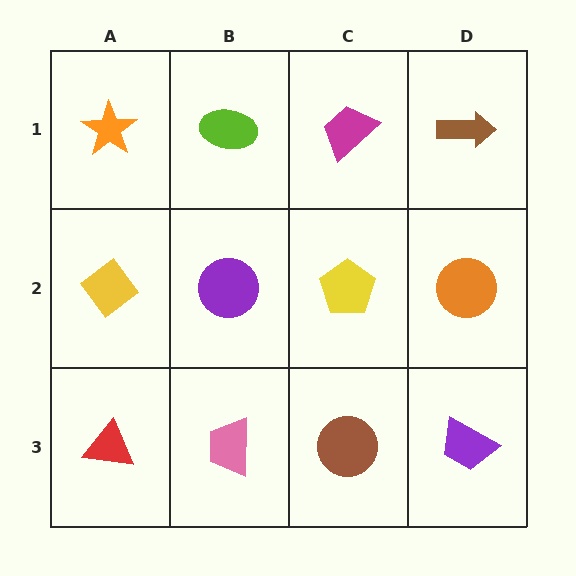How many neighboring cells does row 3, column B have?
3.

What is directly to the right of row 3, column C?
A purple trapezoid.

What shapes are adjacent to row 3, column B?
A purple circle (row 2, column B), a red triangle (row 3, column A), a brown circle (row 3, column C).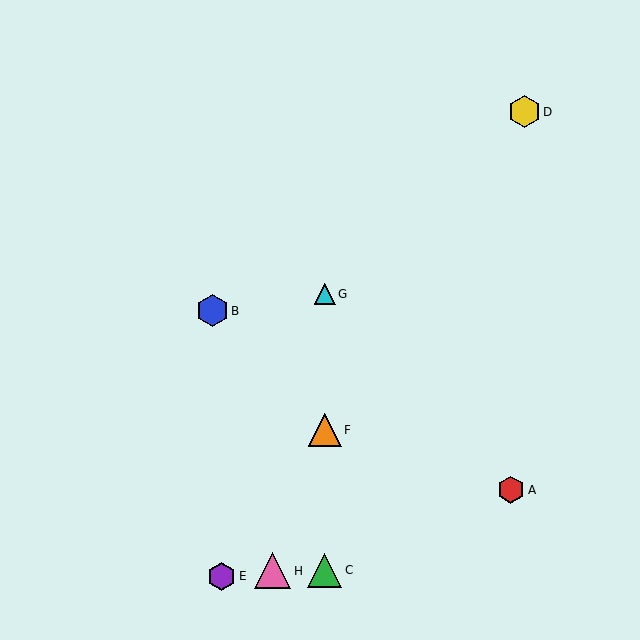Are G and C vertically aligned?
Yes, both are at x≈325.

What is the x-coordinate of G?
Object G is at x≈325.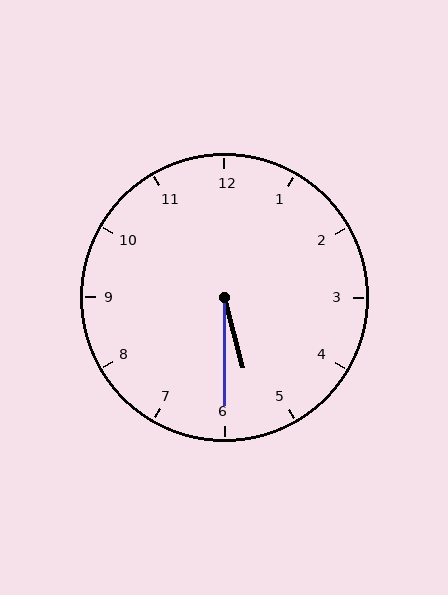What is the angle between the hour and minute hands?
Approximately 15 degrees.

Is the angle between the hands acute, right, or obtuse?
It is acute.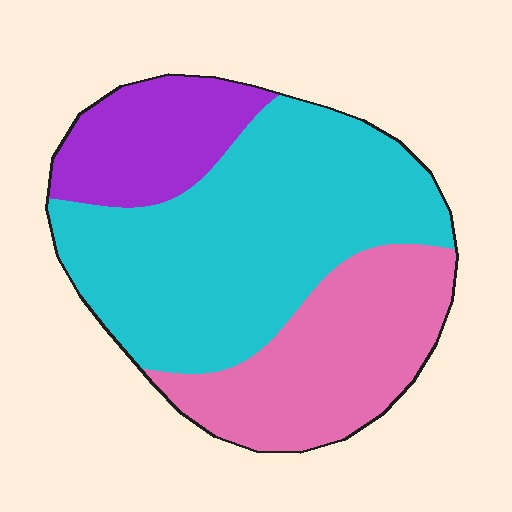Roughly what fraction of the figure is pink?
Pink takes up about one third (1/3) of the figure.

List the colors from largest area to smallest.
From largest to smallest: cyan, pink, purple.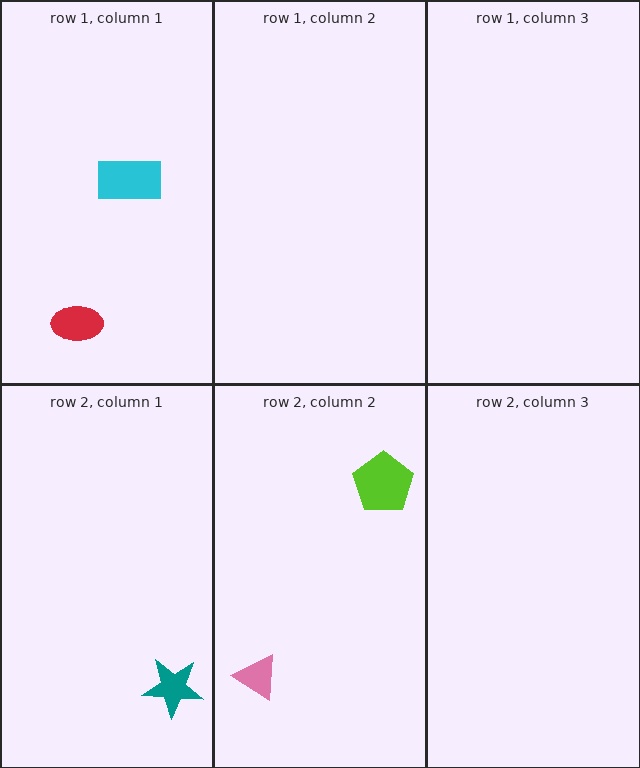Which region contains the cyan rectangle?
The row 1, column 1 region.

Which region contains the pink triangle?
The row 2, column 2 region.